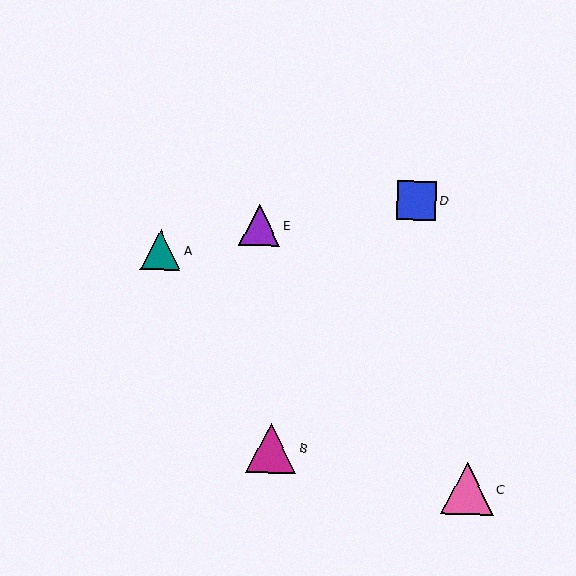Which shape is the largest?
The pink triangle (labeled C) is the largest.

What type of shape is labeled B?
Shape B is a magenta triangle.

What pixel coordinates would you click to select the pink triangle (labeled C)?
Click at (467, 489) to select the pink triangle C.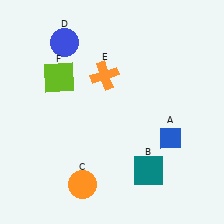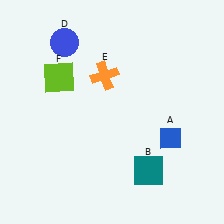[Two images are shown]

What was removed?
The orange circle (C) was removed in Image 2.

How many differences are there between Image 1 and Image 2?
There is 1 difference between the two images.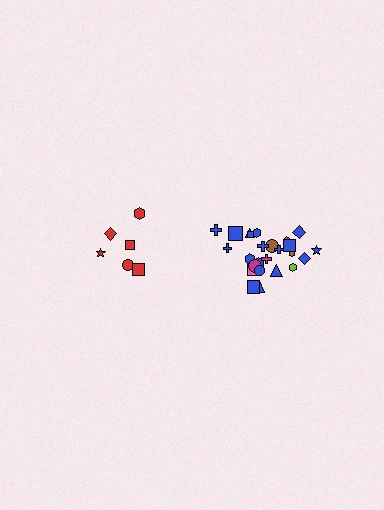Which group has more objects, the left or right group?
The right group.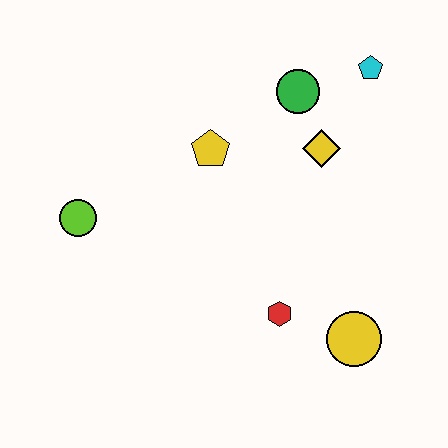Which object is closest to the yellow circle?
The red hexagon is closest to the yellow circle.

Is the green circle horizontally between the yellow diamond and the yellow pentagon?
Yes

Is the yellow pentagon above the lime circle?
Yes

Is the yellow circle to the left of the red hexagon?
No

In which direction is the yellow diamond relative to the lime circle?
The yellow diamond is to the right of the lime circle.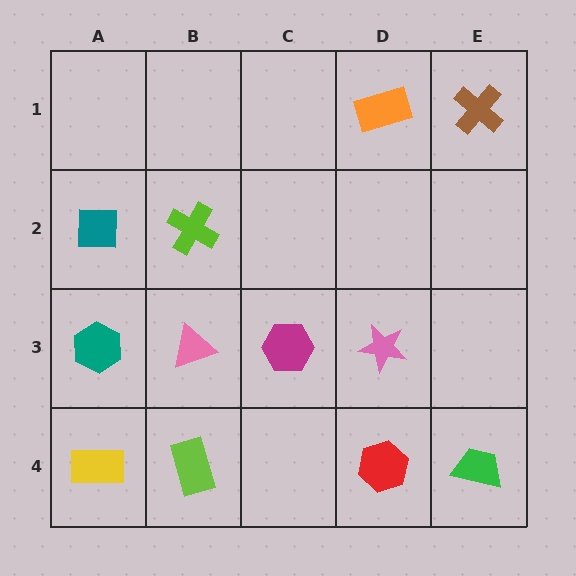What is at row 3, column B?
A pink triangle.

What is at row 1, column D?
An orange rectangle.